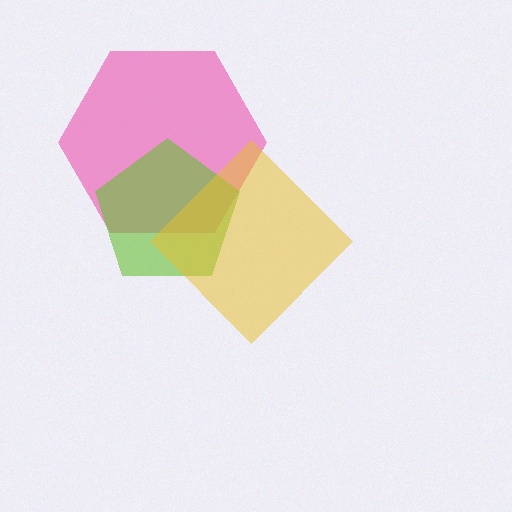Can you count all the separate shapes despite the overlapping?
Yes, there are 3 separate shapes.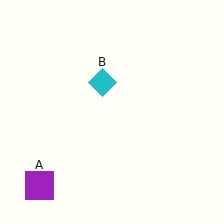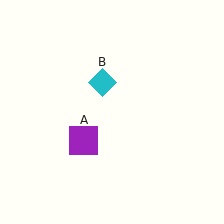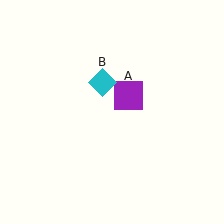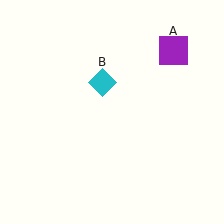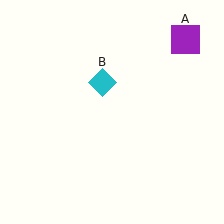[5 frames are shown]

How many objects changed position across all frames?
1 object changed position: purple square (object A).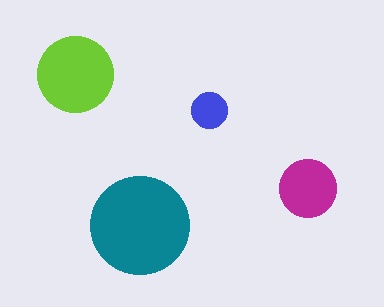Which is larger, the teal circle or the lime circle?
The teal one.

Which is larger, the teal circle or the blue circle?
The teal one.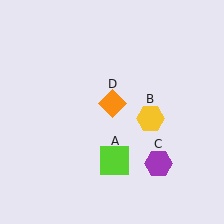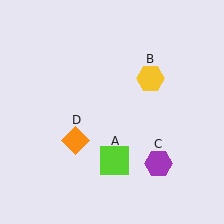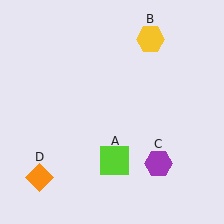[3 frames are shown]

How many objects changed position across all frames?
2 objects changed position: yellow hexagon (object B), orange diamond (object D).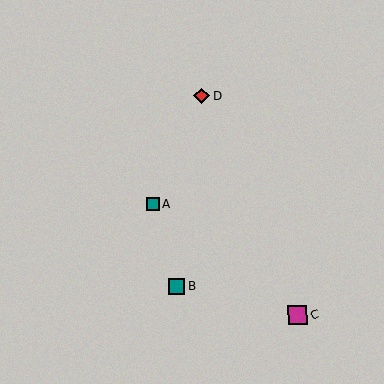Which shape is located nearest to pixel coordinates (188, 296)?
The teal square (labeled B) at (177, 286) is nearest to that location.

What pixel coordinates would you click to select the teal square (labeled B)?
Click at (177, 286) to select the teal square B.